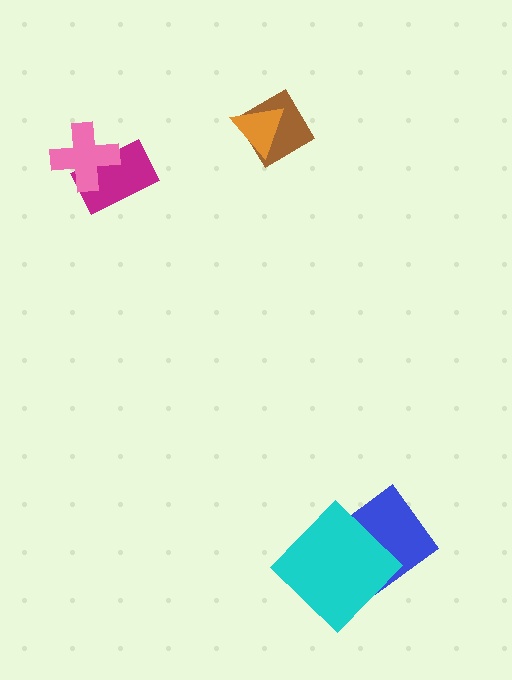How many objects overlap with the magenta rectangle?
1 object overlaps with the magenta rectangle.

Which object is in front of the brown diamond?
The orange triangle is in front of the brown diamond.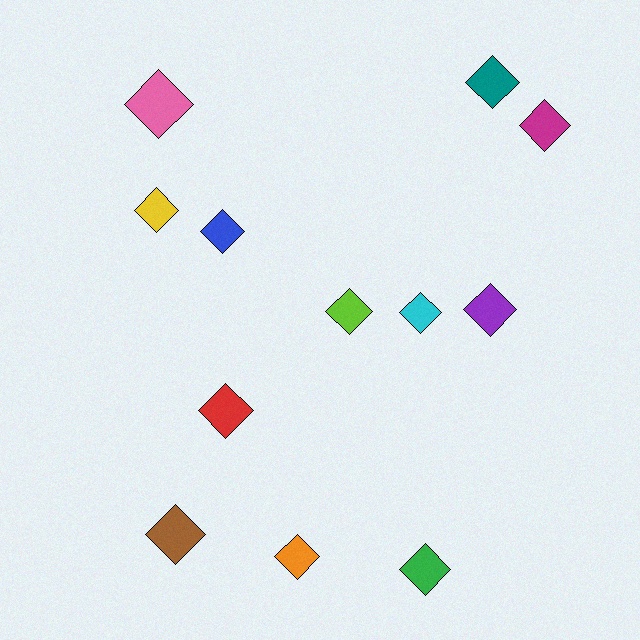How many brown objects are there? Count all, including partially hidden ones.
There is 1 brown object.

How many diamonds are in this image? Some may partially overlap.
There are 12 diamonds.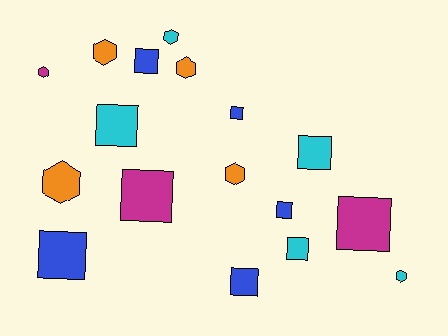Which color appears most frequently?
Blue, with 5 objects.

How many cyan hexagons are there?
There are 2 cyan hexagons.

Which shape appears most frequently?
Square, with 10 objects.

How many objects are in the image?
There are 17 objects.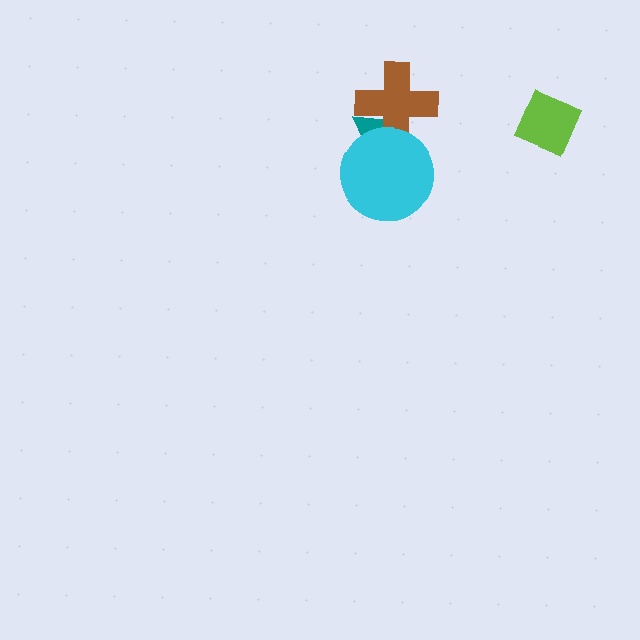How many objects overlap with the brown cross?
2 objects overlap with the brown cross.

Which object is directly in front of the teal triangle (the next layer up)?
The brown cross is directly in front of the teal triangle.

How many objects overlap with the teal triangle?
2 objects overlap with the teal triangle.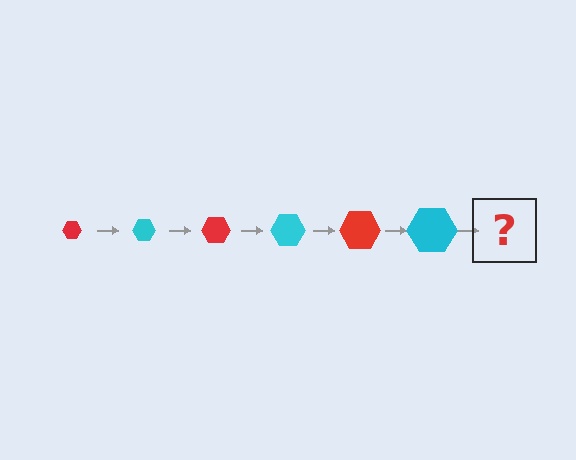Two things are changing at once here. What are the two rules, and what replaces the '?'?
The two rules are that the hexagon grows larger each step and the color cycles through red and cyan. The '?' should be a red hexagon, larger than the previous one.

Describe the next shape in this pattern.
It should be a red hexagon, larger than the previous one.